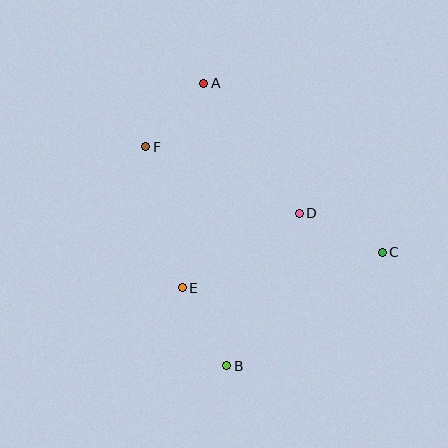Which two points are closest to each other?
Points A and F are closest to each other.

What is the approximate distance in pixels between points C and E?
The distance between C and E is approximately 203 pixels.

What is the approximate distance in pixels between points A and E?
The distance between A and E is approximately 206 pixels.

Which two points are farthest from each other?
Points A and B are farthest from each other.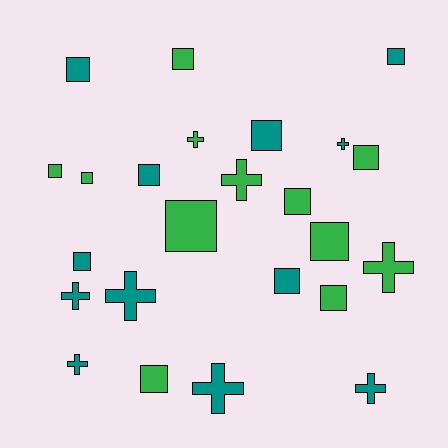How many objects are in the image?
There are 24 objects.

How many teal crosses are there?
There are 6 teal crosses.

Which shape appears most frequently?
Square, with 15 objects.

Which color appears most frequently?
Teal, with 12 objects.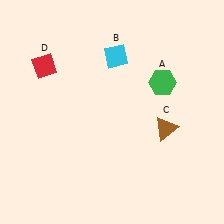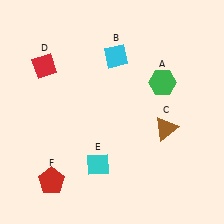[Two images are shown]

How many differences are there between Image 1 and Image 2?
There are 2 differences between the two images.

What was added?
A cyan diamond (E), a red pentagon (F) were added in Image 2.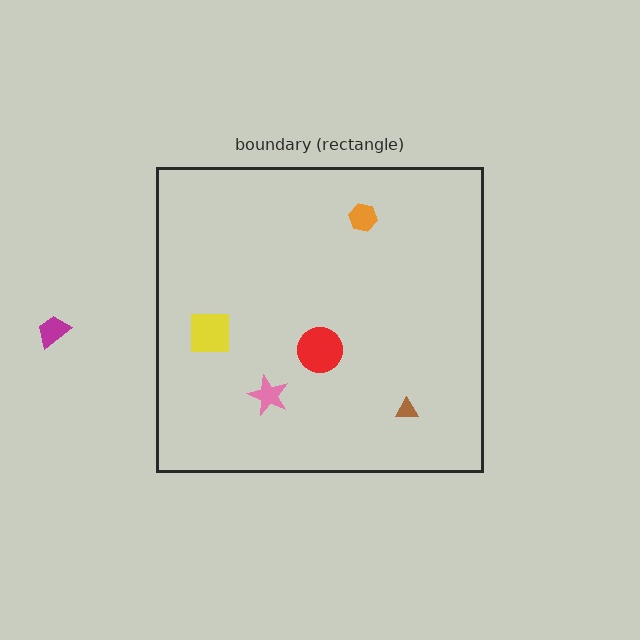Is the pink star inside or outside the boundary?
Inside.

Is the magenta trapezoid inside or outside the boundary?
Outside.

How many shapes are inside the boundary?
5 inside, 1 outside.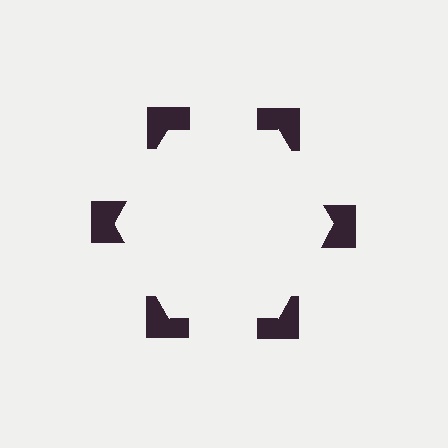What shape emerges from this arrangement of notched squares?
An illusory hexagon — its edges are inferred from the aligned wedge cuts in the notched squares, not physically drawn.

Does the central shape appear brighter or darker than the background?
It typically appears slightly brighter than the background, even though no actual brightness change is drawn.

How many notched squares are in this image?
There are 6 — one at each vertex of the illusory hexagon.